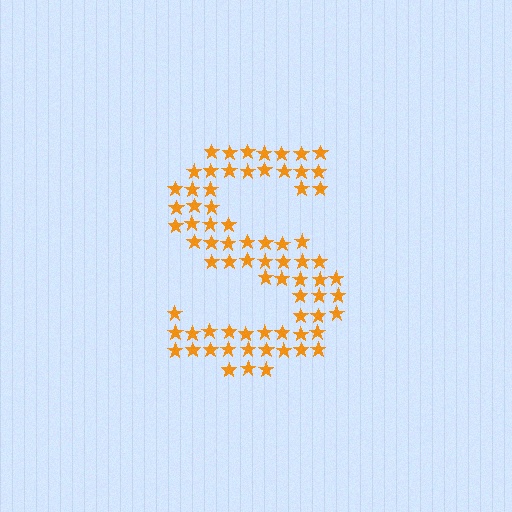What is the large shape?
The large shape is the letter S.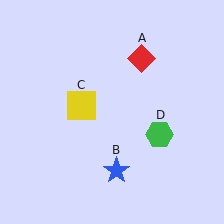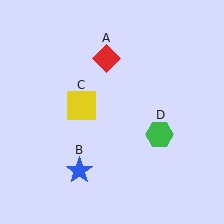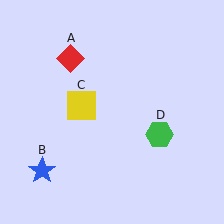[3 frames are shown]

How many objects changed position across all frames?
2 objects changed position: red diamond (object A), blue star (object B).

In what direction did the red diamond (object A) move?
The red diamond (object A) moved left.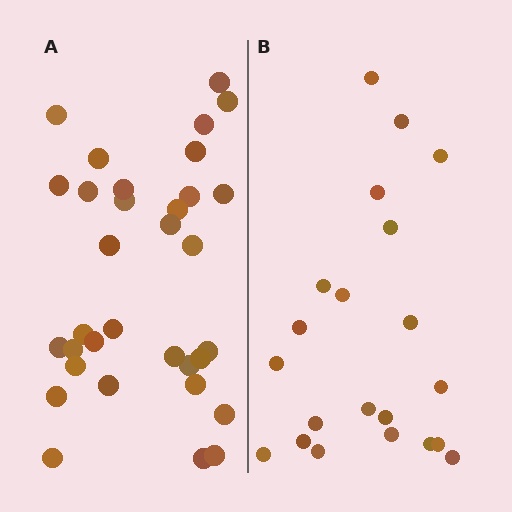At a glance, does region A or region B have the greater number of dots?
Region A (the left region) has more dots.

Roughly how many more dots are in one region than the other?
Region A has roughly 12 or so more dots than region B.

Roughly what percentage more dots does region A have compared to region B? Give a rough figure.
About 55% more.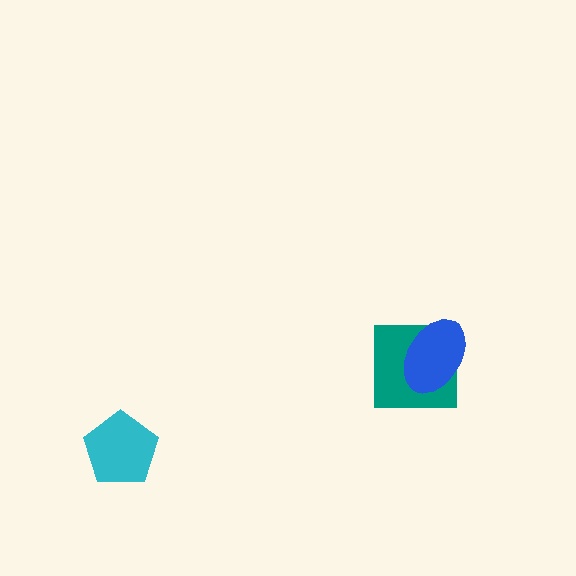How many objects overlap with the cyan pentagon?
0 objects overlap with the cyan pentagon.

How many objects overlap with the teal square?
1 object overlaps with the teal square.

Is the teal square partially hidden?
Yes, it is partially covered by another shape.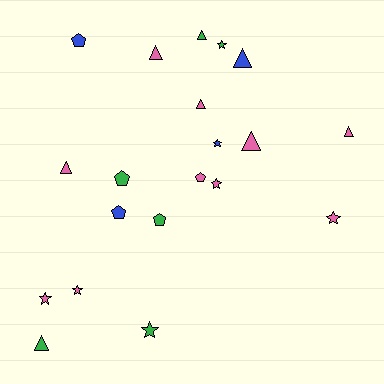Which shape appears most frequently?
Triangle, with 8 objects.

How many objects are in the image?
There are 20 objects.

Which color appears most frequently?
Pink, with 10 objects.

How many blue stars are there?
There is 1 blue star.